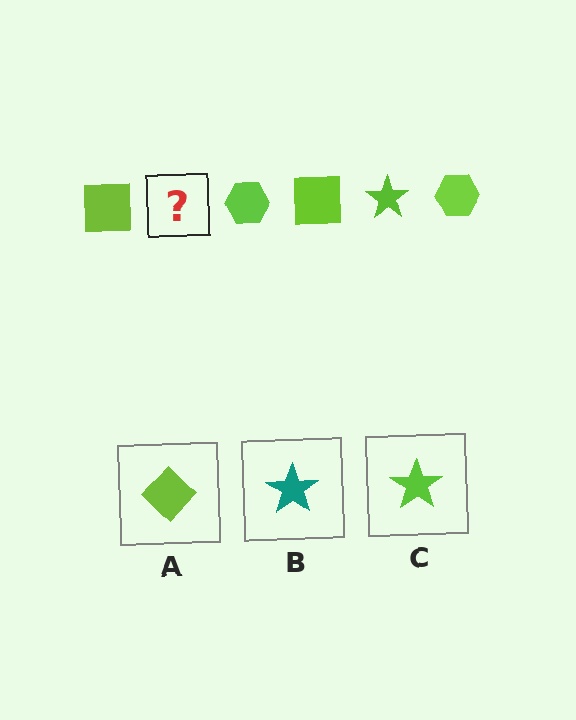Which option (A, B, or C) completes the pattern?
C.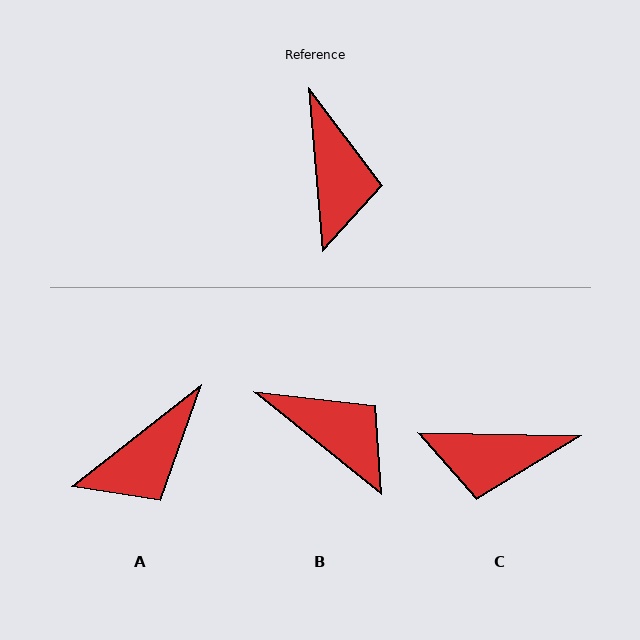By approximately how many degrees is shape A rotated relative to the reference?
Approximately 57 degrees clockwise.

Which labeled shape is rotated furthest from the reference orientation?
C, about 96 degrees away.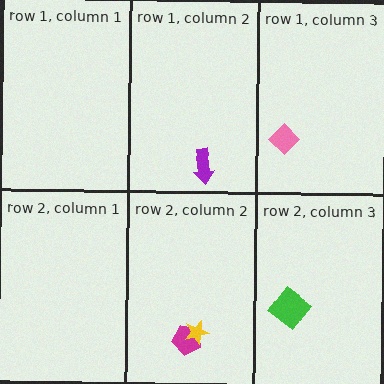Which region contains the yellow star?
The row 2, column 2 region.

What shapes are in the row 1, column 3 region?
The pink diamond.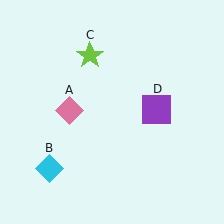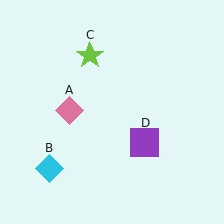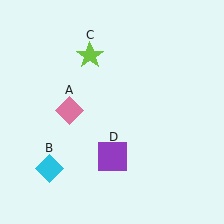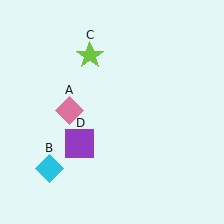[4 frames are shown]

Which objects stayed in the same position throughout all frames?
Pink diamond (object A) and cyan diamond (object B) and lime star (object C) remained stationary.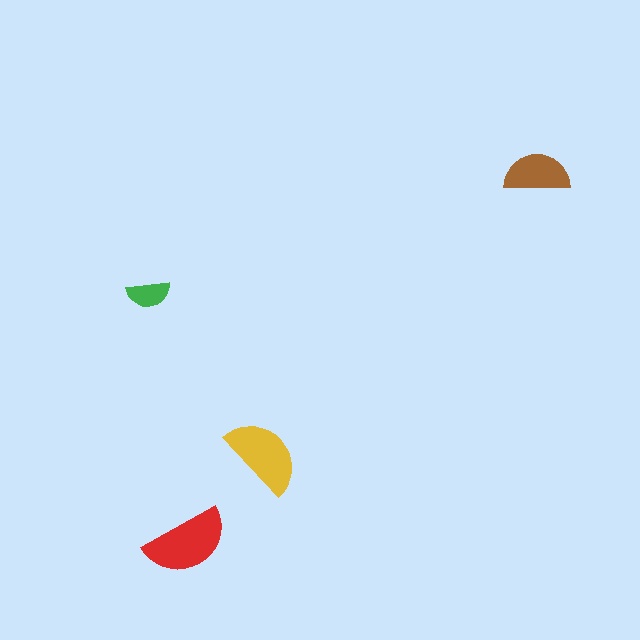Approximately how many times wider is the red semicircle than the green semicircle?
About 2 times wider.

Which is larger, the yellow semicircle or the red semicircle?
The red one.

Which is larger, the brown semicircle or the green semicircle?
The brown one.